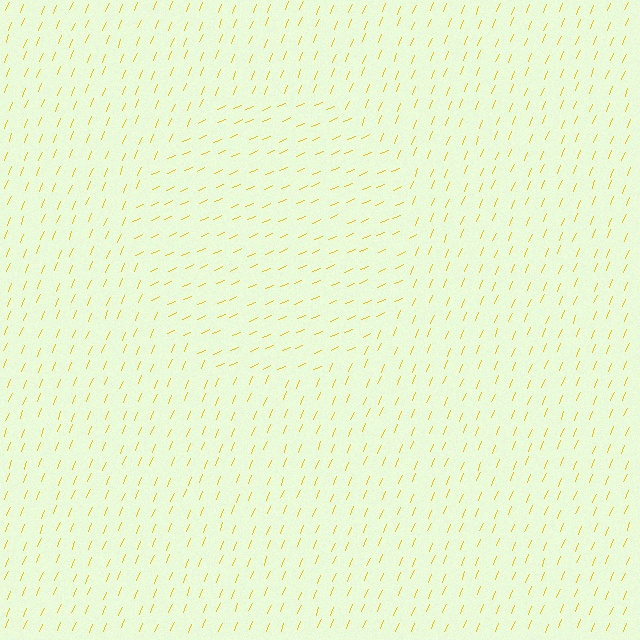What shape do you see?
I see a circle.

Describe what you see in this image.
The image is filled with small yellow line segments. A circle region in the image has lines oriented differently from the surrounding lines, creating a visible texture boundary.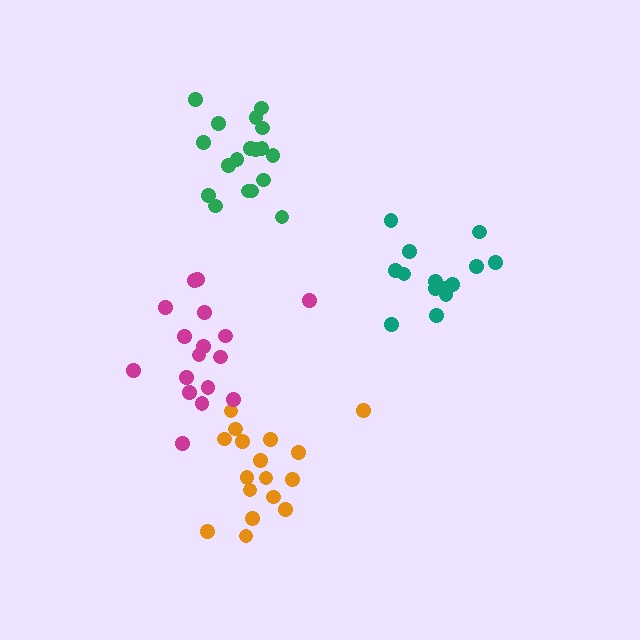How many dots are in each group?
Group 1: 17 dots, Group 2: 14 dots, Group 3: 17 dots, Group 4: 18 dots (66 total).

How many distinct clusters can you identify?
There are 4 distinct clusters.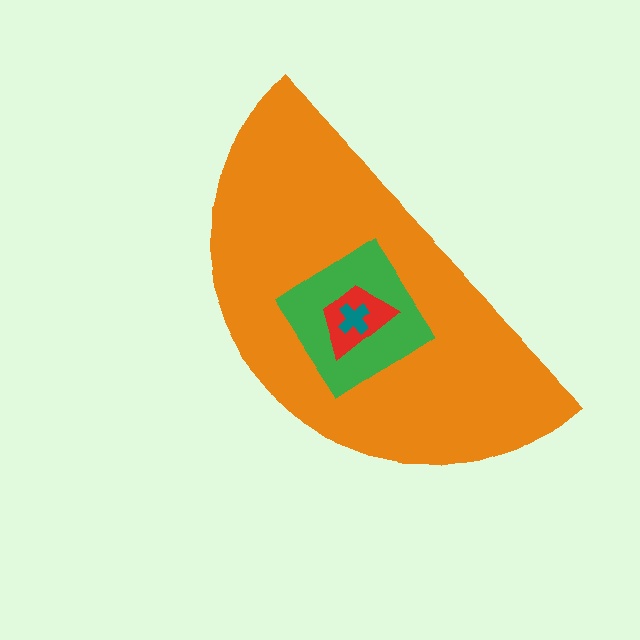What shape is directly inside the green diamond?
The red trapezoid.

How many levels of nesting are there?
4.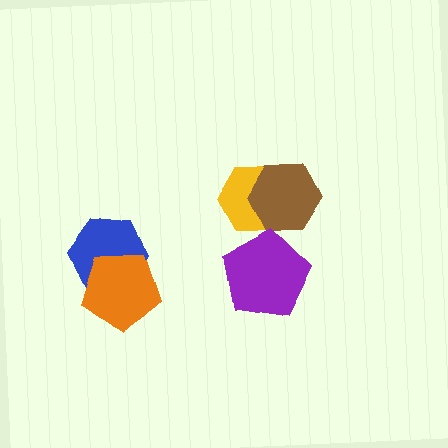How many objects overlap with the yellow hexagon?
1 object overlaps with the yellow hexagon.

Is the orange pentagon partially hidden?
No, no other shape covers it.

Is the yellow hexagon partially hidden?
Yes, it is partially covered by another shape.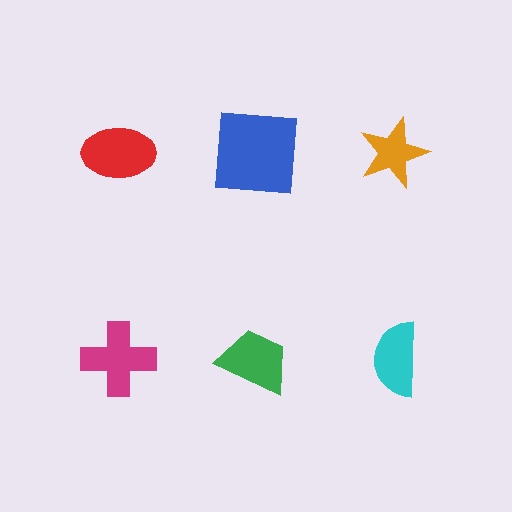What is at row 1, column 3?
An orange star.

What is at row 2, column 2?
A green trapezoid.